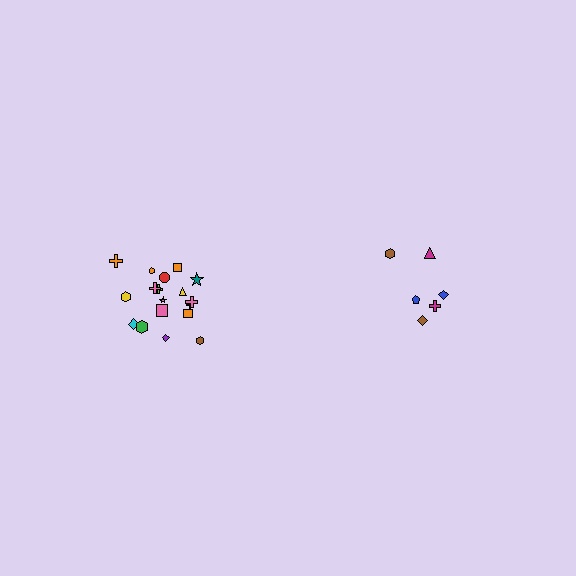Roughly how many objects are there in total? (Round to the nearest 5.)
Roughly 25 objects in total.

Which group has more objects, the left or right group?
The left group.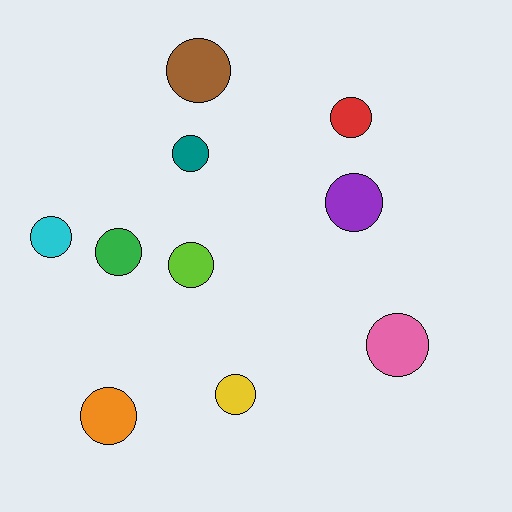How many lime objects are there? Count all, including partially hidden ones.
There is 1 lime object.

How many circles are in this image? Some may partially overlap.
There are 10 circles.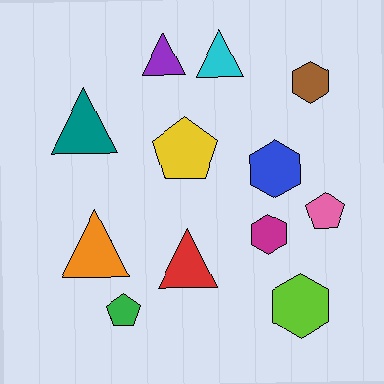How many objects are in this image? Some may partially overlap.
There are 12 objects.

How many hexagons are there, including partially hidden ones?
There are 4 hexagons.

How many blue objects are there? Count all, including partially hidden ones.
There is 1 blue object.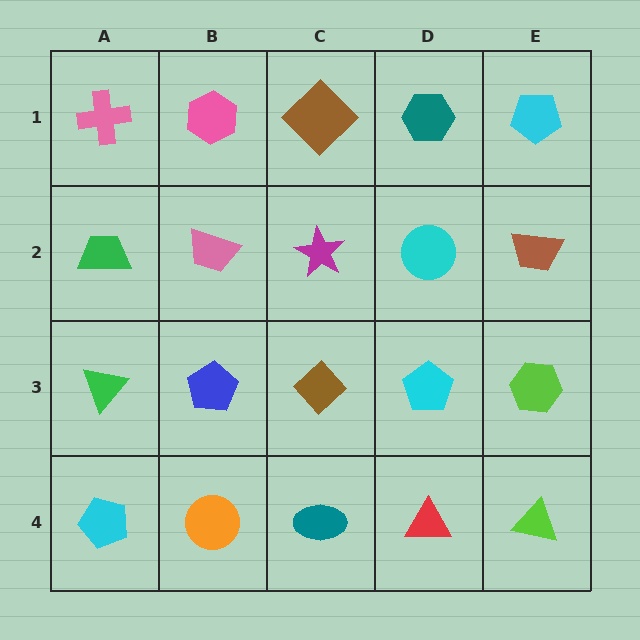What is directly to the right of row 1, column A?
A pink hexagon.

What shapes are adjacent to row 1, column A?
A green trapezoid (row 2, column A), a pink hexagon (row 1, column B).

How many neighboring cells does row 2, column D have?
4.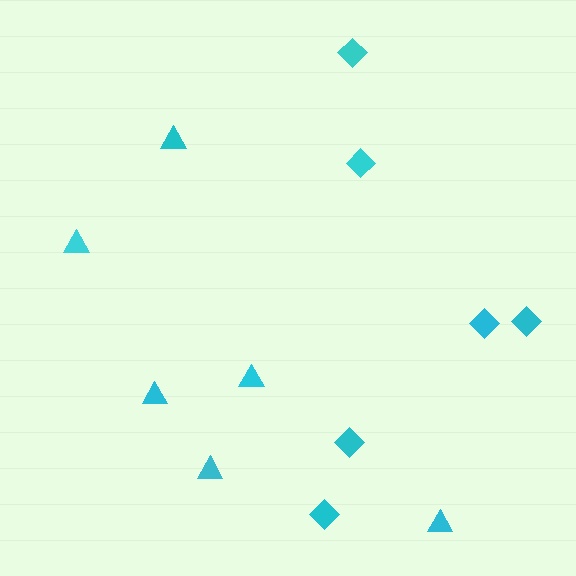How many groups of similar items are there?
There are 2 groups: one group of diamonds (6) and one group of triangles (6).